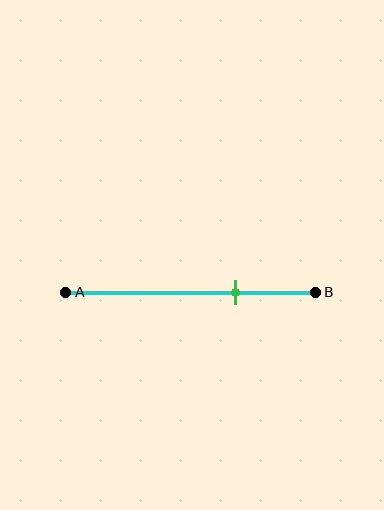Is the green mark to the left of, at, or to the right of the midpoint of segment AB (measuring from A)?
The green mark is to the right of the midpoint of segment AB.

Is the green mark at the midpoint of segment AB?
No, the mark is at about 70% from A, not at the 50% midpoint.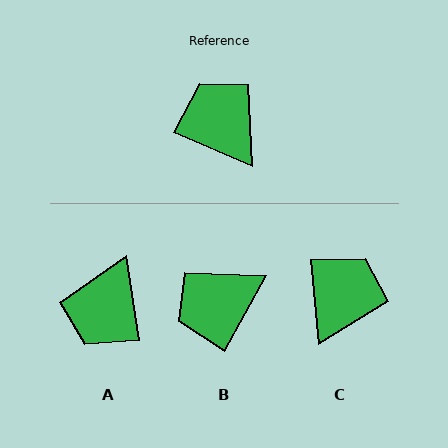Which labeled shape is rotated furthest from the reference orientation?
A, about 122 degrees away.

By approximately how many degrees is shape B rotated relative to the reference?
Approximately 85 degrees counter-clockwise.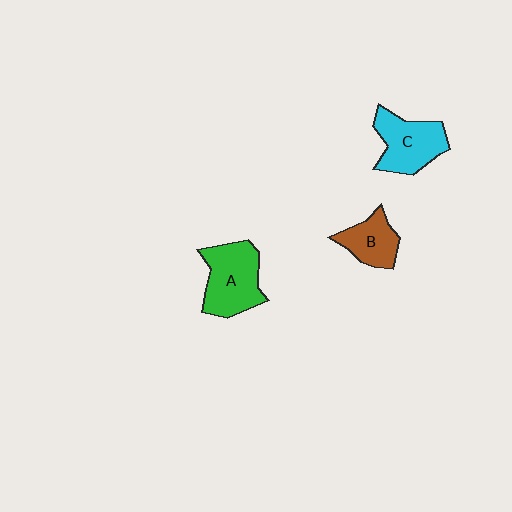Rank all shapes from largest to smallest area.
From largest to smallest: A (green), C (cyan), B (brown).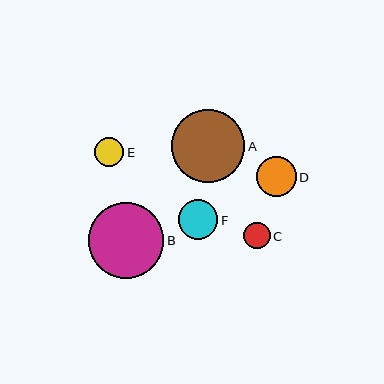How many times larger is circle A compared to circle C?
Circle A is approximately 2.8 times the size of circle C.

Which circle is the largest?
Circle B is the largest with a size of approximately 76 pixels.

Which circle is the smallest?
Circle C is the smallest with a size of approximately 26 pixels.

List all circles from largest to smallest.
From largest to smallest: B, A, F, D, E, C.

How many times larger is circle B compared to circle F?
Circle B is approximately 1.9 times the size of circle F.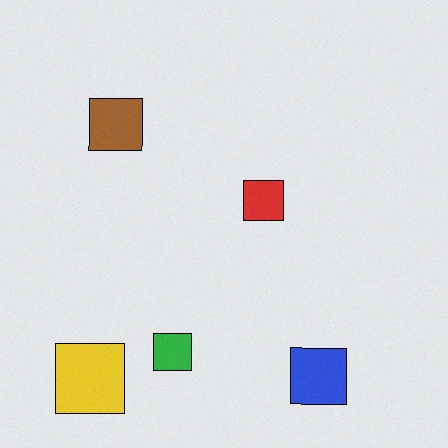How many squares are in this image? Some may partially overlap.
There are 5 squares.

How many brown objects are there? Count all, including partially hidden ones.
There is 1 brown object.